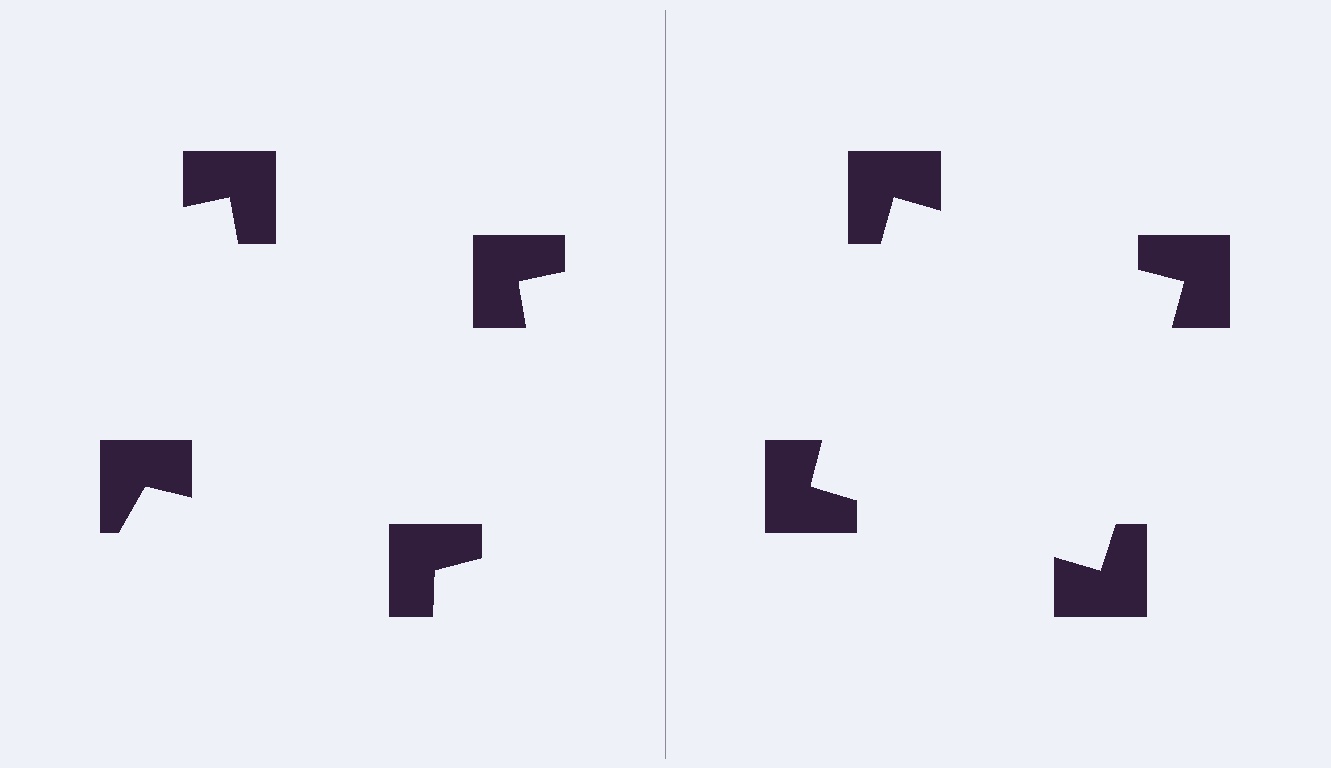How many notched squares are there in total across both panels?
8 — 4 on each side.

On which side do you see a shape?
An illusory square appears on the right side. On the left side the wedge cuts are rotated, so no coherent shape forms.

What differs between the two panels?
The notched squares are positioned identically on both sides; only the wedge orientations differ. On the right they align to a square; on the left they are misaligned.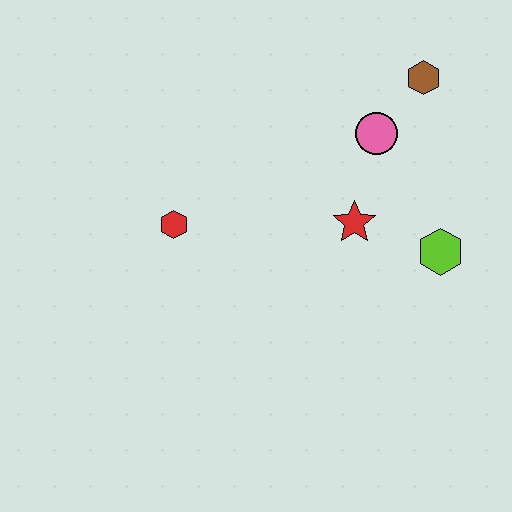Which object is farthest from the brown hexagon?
The red hexagon is farthest from the brown hexagon.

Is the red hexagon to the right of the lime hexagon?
No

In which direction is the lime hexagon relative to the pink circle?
The lime hexagon is below the pink circle.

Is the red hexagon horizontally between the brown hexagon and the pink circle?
No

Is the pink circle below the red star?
No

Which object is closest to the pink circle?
The brown hexagon is closest to the pink circle.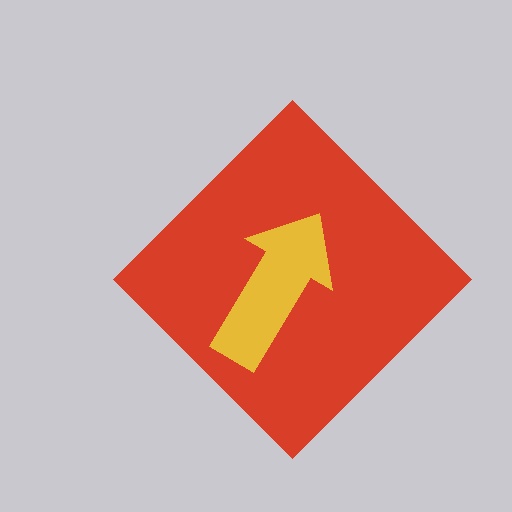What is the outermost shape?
The red diamond.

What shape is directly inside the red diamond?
The yellow arrow.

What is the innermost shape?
The yellow arrow.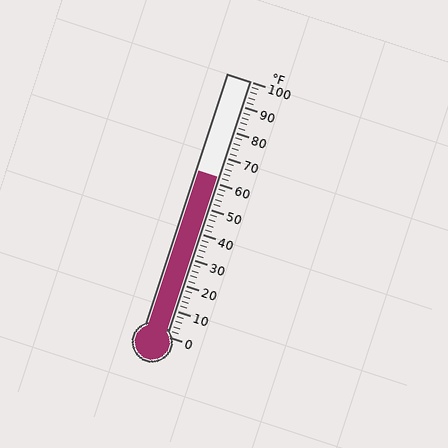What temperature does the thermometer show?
The thermometer shows approximately 62°F.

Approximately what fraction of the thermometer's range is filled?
The thermometer is filled to approximately 60% of its range.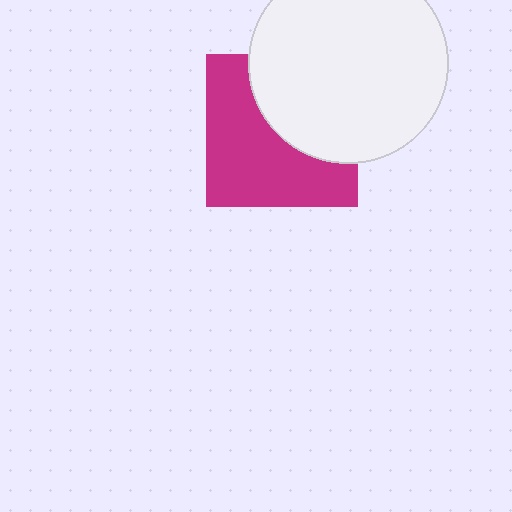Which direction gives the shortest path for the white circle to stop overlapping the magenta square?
Moving toward the upper-right gives the shortest separation.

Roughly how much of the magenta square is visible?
About half of it is visible (roughly 58%).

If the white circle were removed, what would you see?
You would see the complete magenta square.